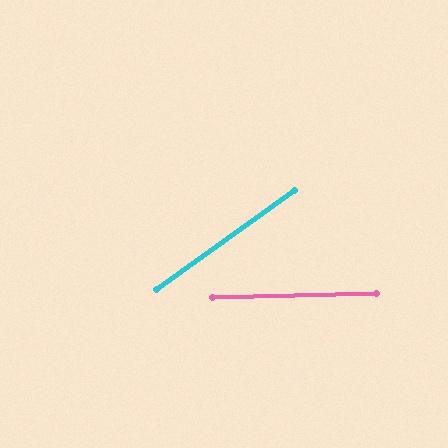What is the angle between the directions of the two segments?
Approximately 34 degrees.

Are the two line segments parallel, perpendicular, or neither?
Neither parallel nor perpendicular — they differ by about 34°.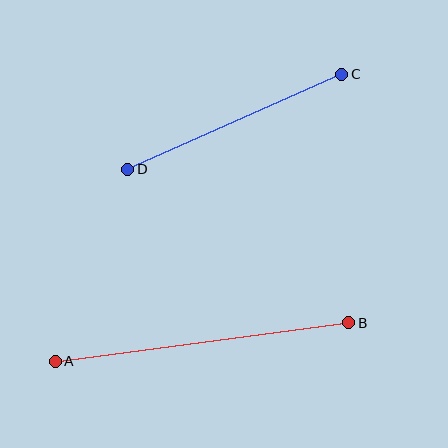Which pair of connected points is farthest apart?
Points A and B are farthest apart.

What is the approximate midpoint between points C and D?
The midpoint is at approximately (235, 122) pixels.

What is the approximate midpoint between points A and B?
The midpoint is at approximately (202, 342) pixels.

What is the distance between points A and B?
The distance is approximately 296 pixels.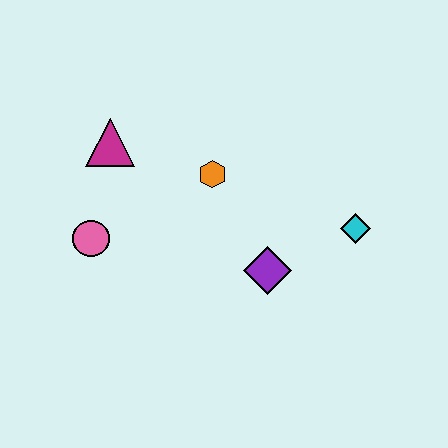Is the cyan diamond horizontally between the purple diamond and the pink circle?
No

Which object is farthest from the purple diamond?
The magenta triangle is farthest from the purple diamond.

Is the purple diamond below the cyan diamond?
Yes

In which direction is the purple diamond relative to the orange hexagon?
The purple diamond is below the orange hexagon.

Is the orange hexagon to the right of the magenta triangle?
Yes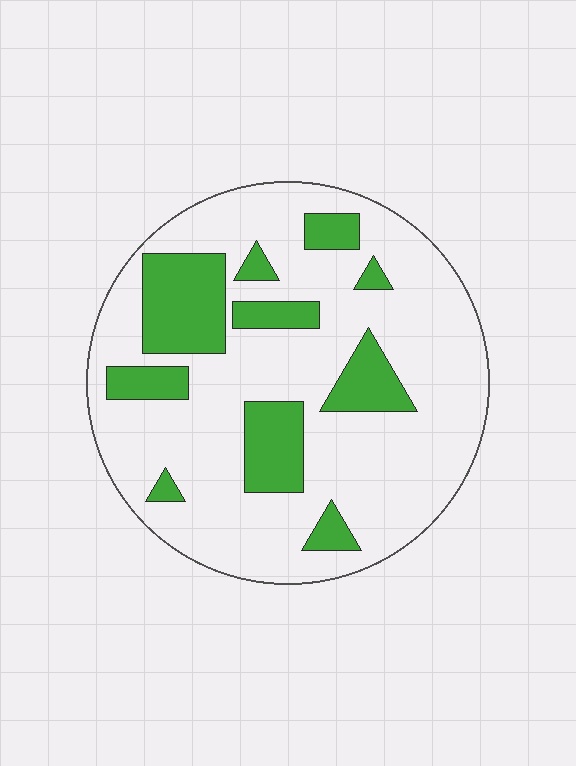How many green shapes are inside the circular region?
10.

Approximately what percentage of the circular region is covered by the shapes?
Approximately 25%.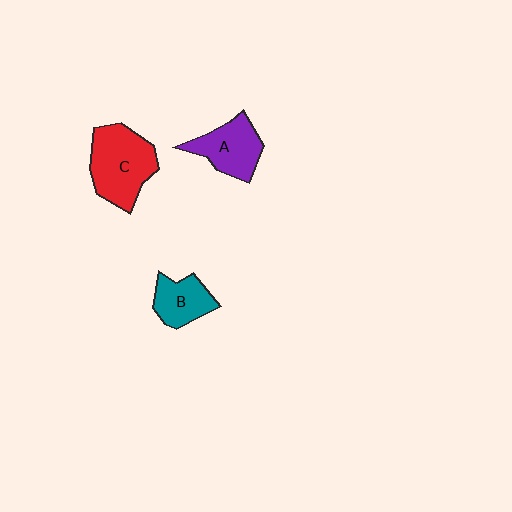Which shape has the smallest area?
Shape B (teal).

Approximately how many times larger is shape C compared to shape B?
Approximately 1.7 times.